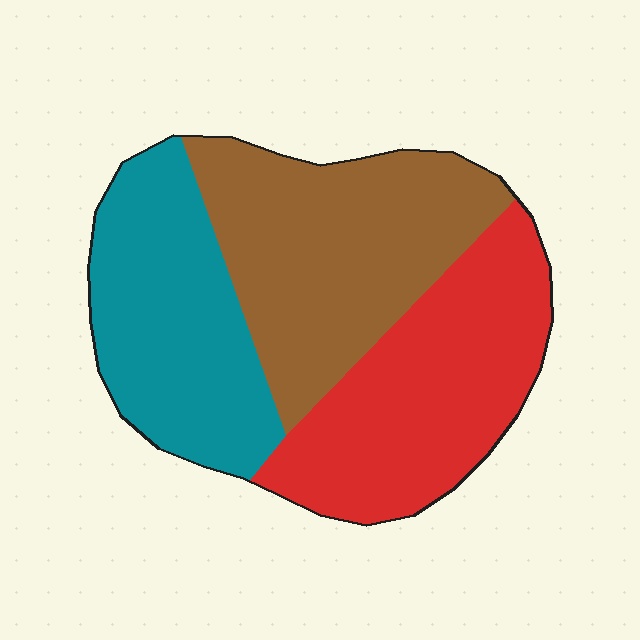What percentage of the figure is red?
Red takes up between a third and a half of the figure.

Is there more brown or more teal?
Brown.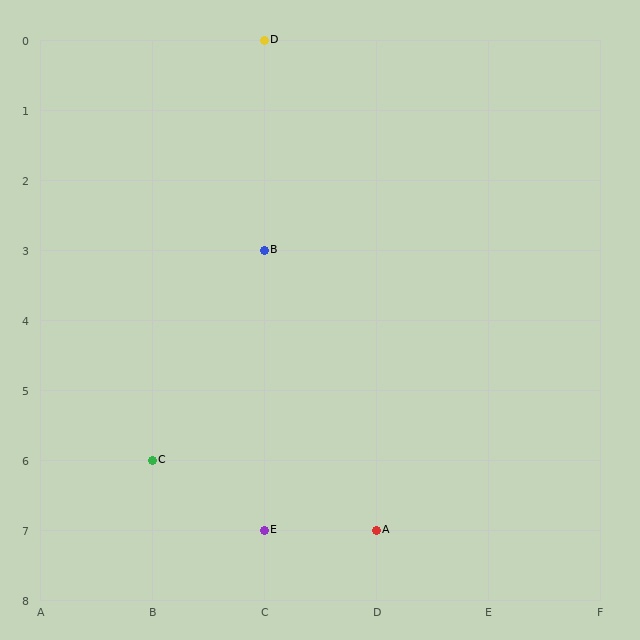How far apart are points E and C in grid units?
Points E and C are 1 column and 1 row apart (about 1.4 grid units diagonally).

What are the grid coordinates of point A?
Point A is at grid coordinates (D, 7).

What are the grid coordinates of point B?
Point B is at grid coordinates (C, 3).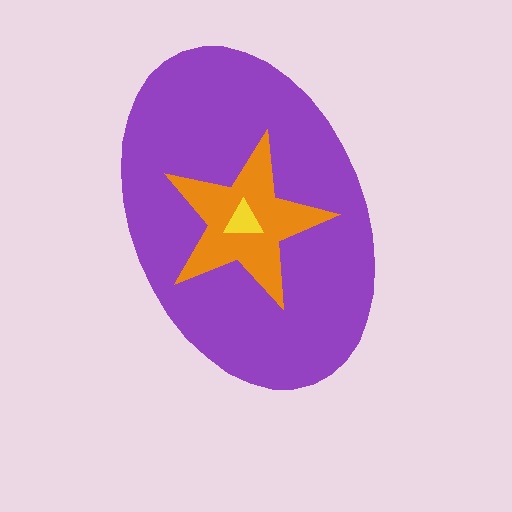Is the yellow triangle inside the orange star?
Yes.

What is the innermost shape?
The yellow triangle.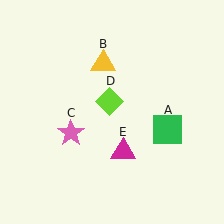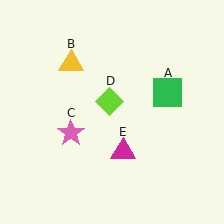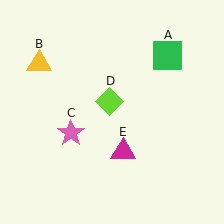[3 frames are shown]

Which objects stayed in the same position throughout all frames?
Pink star (object C) and lime diamond (object D) and magenta triangle (object E) remained stationary.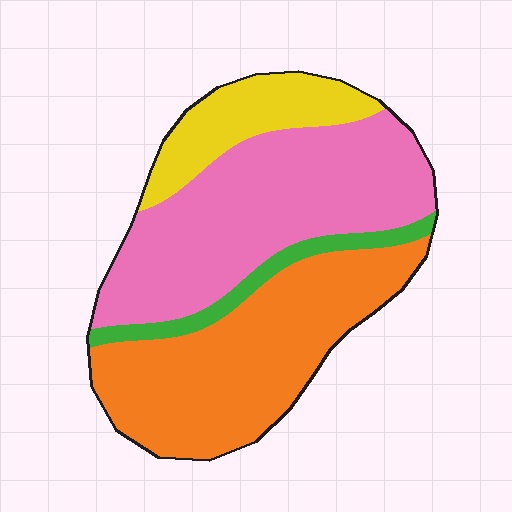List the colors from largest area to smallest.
From largest to smallest: pink, orange, yellow, green.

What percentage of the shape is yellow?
Yellow covers 14% of the shape.